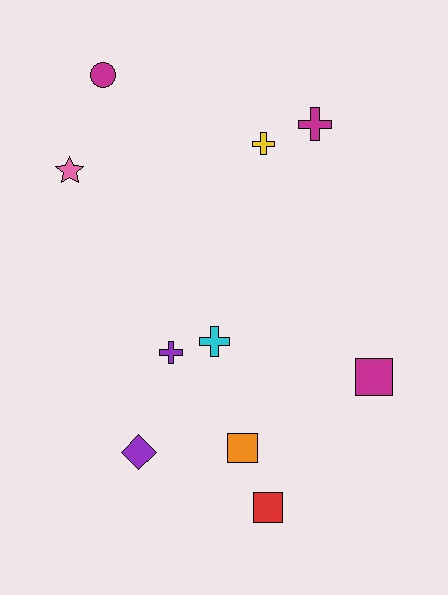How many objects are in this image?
There are 10 objects.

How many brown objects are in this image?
There are no brown objects.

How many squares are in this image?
There are 3 squares.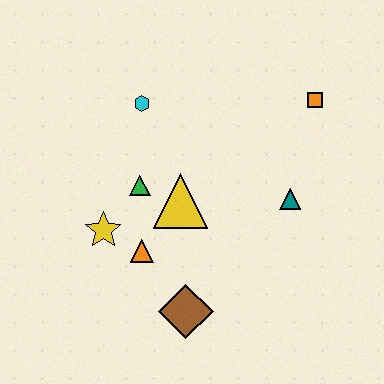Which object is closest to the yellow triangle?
The green triangle is closest to the yellow triangle.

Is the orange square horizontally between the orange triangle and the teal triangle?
No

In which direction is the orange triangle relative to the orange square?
The orange triangle is to the left of the orange square.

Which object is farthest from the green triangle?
The orange square is farthest from the green triangle.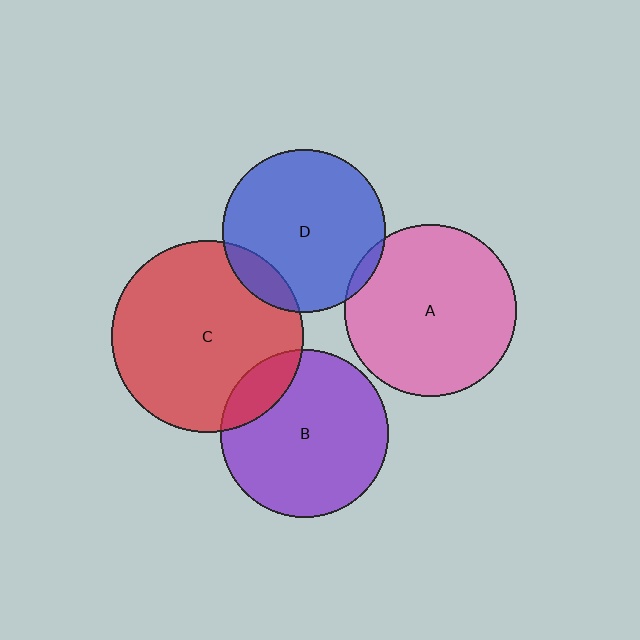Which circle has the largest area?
Circle C (red).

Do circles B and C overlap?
Yes.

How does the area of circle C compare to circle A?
Approximately 1.3 times.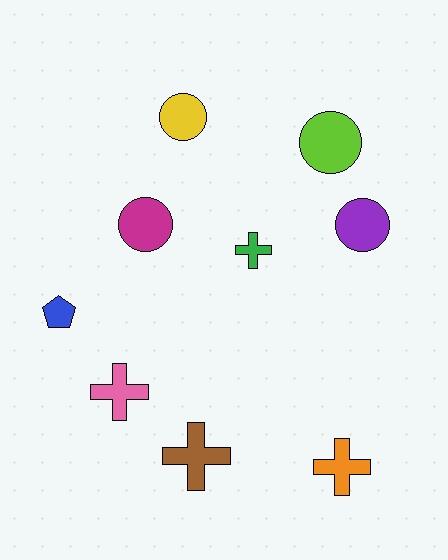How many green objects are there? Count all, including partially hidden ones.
There is 1 green object.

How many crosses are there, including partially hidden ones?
There are 4 crosses.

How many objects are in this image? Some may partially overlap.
There are 9 objects.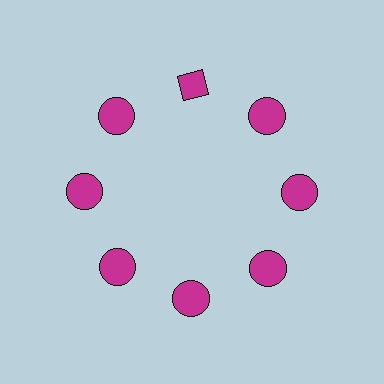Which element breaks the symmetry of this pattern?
The magenta diamond at roughly the 12 o'clock position breaks the symmetry. All other shapes are magenta circles.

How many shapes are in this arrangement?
There are 8 shapes arranged in a ring pattern.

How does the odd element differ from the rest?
It has a different shape: diamond instead of circle.